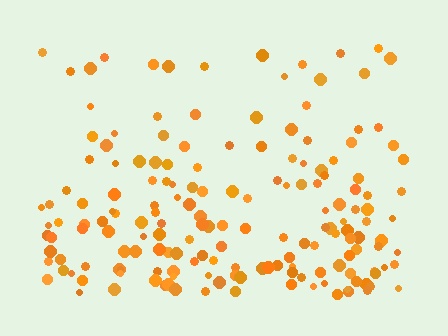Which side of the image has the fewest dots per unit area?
The top.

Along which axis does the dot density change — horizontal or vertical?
Vertical.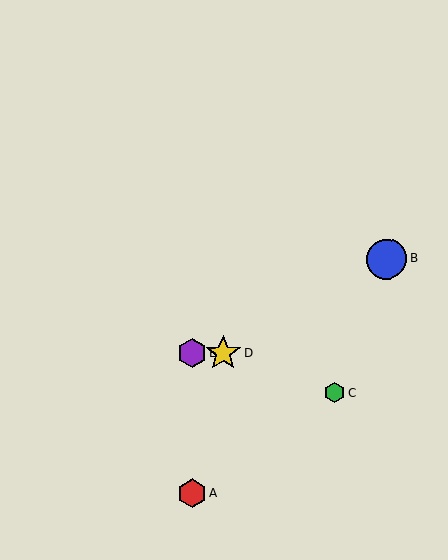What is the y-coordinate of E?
Object E is at y≈353.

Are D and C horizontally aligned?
No, D is at y≈353 and C is at y≈392.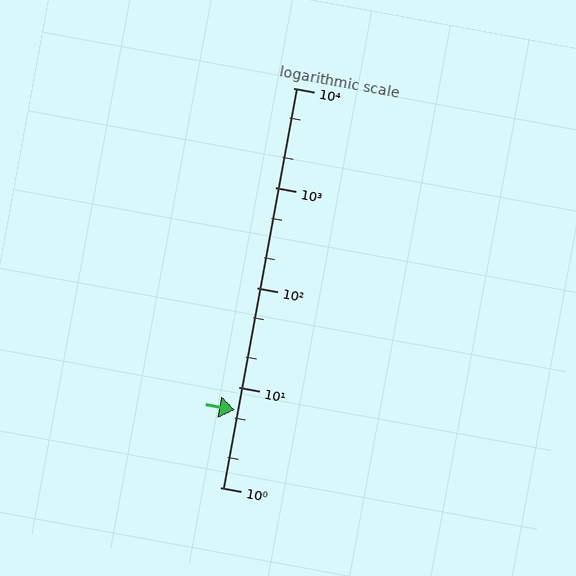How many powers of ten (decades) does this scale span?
The scale spans 4 decades, from 1 to 10000.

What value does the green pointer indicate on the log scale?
The pointer indicates approximately 5.9.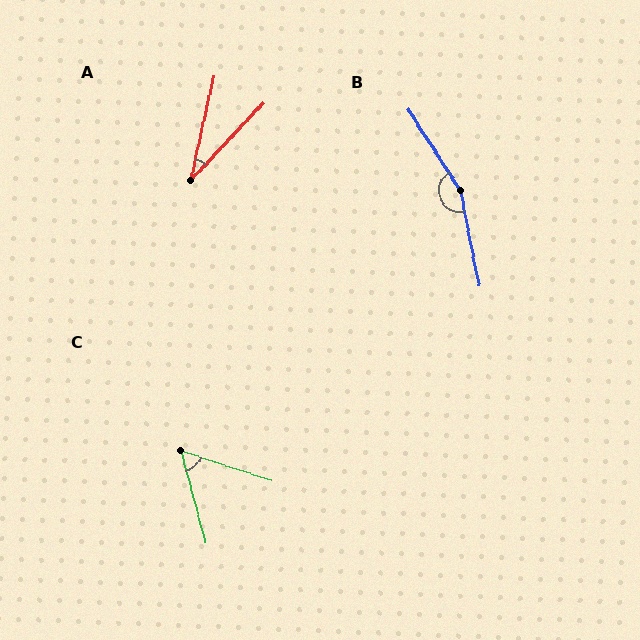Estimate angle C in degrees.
Approximately 57 degrees.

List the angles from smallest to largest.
A (31°), C (57°), B (159°).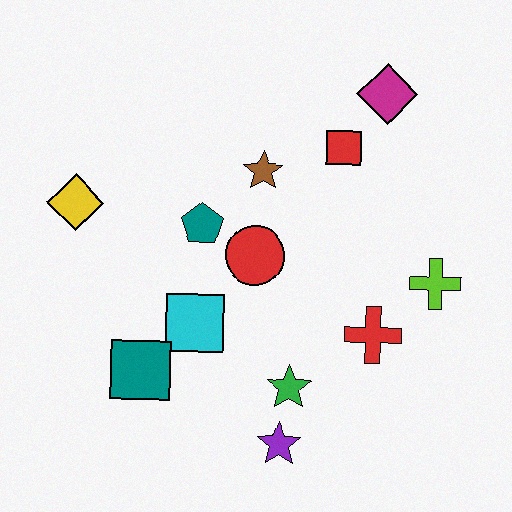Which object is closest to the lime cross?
The red cross is closest to the lime cross.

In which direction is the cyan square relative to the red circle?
The cyan square is below the red circle.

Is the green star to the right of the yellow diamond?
Yes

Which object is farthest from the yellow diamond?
The lime cross is farthest from the yellow diamond.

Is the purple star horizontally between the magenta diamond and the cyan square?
Yes